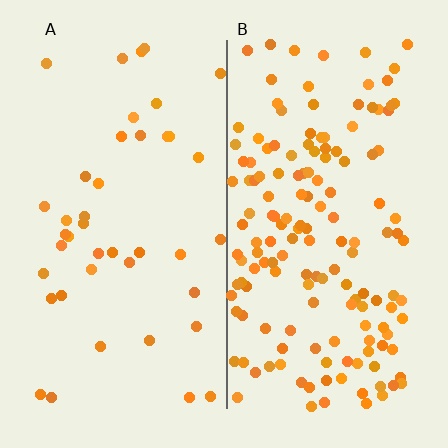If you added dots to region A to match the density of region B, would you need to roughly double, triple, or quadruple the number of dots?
Approximately quadruple.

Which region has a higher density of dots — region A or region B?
B (the right).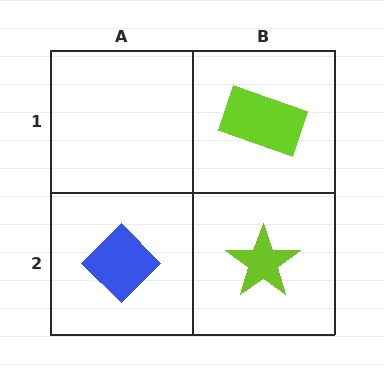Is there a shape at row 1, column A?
No, that cell is empty.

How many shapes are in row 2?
2 shapes.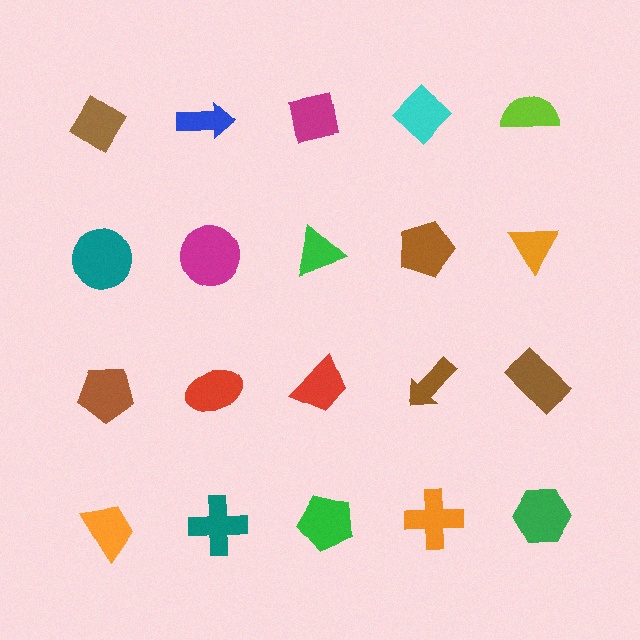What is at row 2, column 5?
An orange triangle.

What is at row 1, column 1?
A brown diamond.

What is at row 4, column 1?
An orange trapezoid.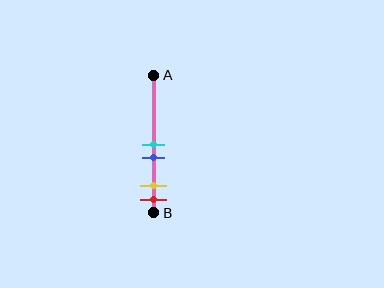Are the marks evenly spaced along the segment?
No, the marks are not evenly spaced.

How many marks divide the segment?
There are 4 marks dividing the segment.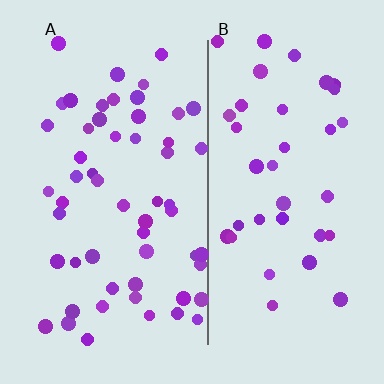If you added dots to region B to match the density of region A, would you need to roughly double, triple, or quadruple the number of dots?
Approximately double.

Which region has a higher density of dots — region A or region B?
A (the left).